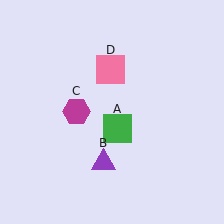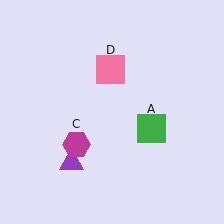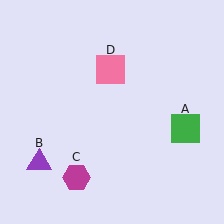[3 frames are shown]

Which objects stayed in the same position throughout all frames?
Pink square (object D) remained stationary.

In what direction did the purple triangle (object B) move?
The purple triangle (object B) moved left.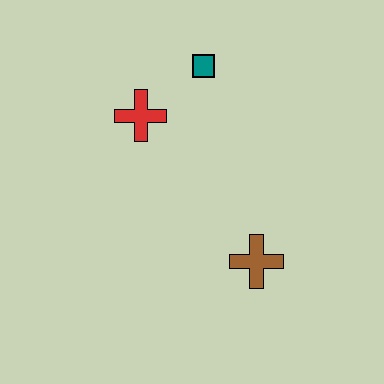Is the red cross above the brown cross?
Yes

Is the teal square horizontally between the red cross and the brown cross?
Yes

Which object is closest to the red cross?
The teal square is closest to the red cross.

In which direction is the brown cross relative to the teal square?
The brown cross is below the teal square.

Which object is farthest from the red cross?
The brown cross is farthest from the red cross.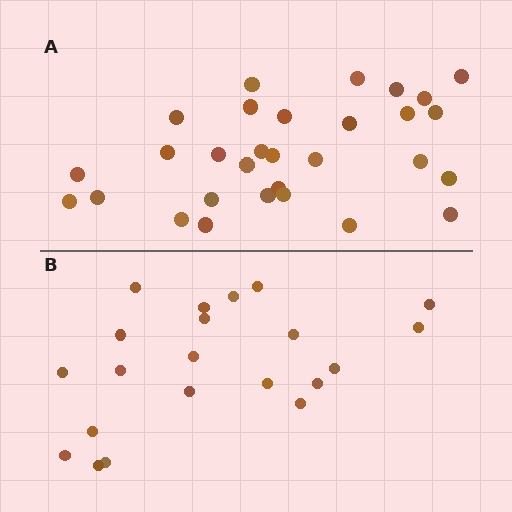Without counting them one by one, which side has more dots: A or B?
Region A (the top region) has more dots.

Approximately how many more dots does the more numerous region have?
Region A has roughly 8 or so more dots than region B.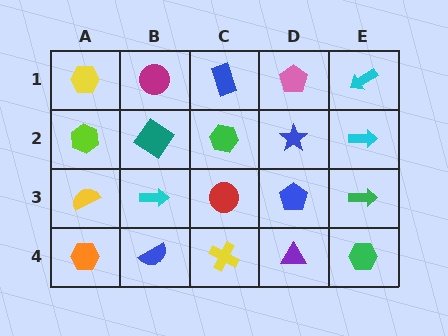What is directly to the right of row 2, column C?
A blue star.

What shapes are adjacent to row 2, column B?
A magenta circle (row 1, column B), a cyan arrow (row 3, column B), a lime hexagon (row 2, column A), a green hexagon (row 2, column C).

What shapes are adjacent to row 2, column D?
A pink pentagon (row 1, column D), a blue pentagon (row 3, column D), a green hexagon (row 2, column C), a cyan arrow (row 2, column E).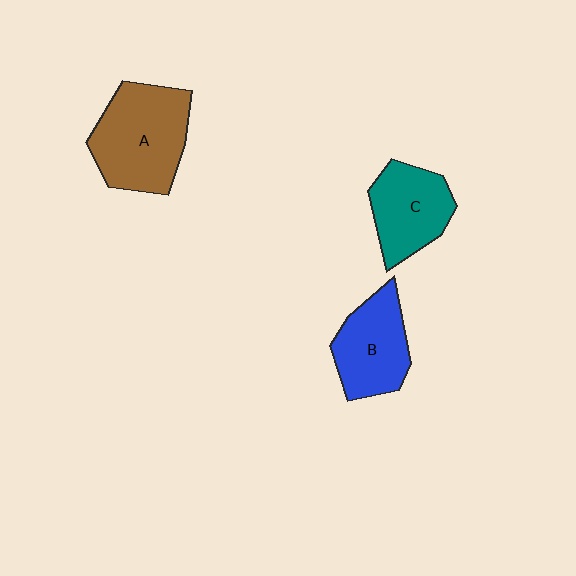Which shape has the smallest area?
Shape C (teal).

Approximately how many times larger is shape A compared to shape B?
Approximately 1.4 times.